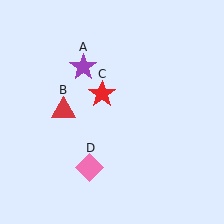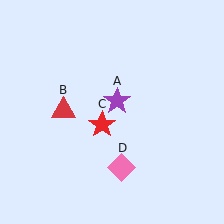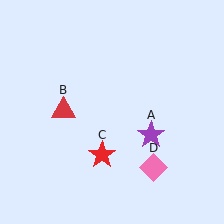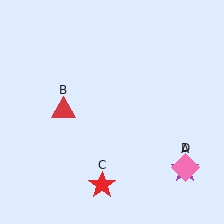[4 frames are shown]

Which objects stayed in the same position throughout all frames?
Red triangle (object B) remained stationary.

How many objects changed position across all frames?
3 objects changed position: purple star (object A), red star (object C), pink diamond (object D).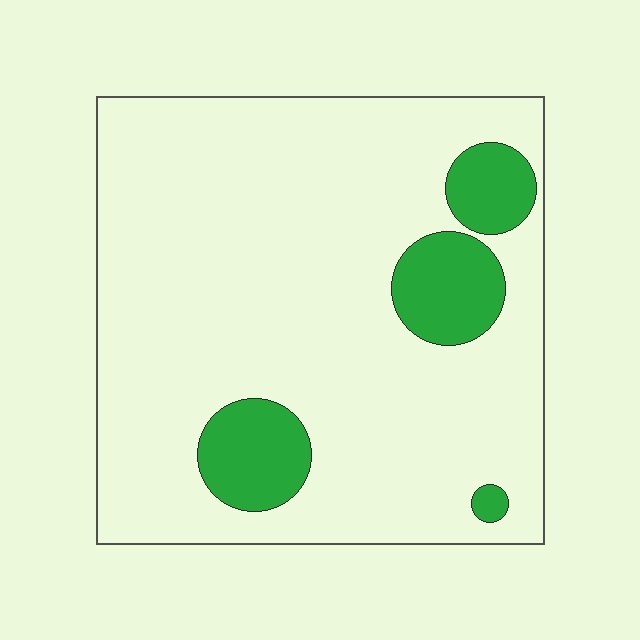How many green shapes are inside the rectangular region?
4.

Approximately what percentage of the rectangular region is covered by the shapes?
Approximately 15%.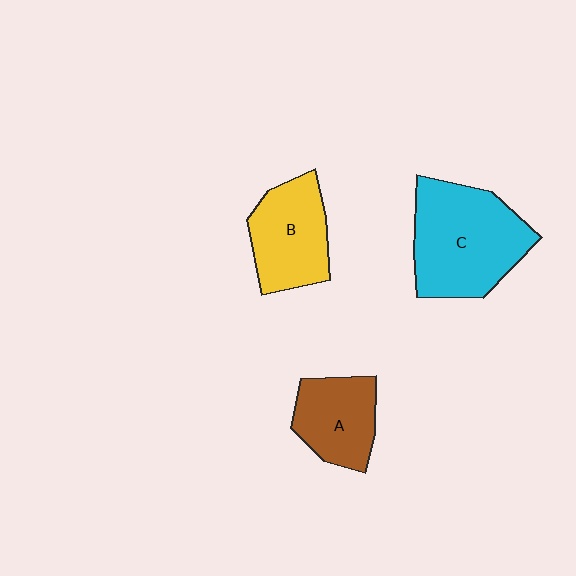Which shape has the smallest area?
Shape A (brown).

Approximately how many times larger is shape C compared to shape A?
Approximately 1.7 times.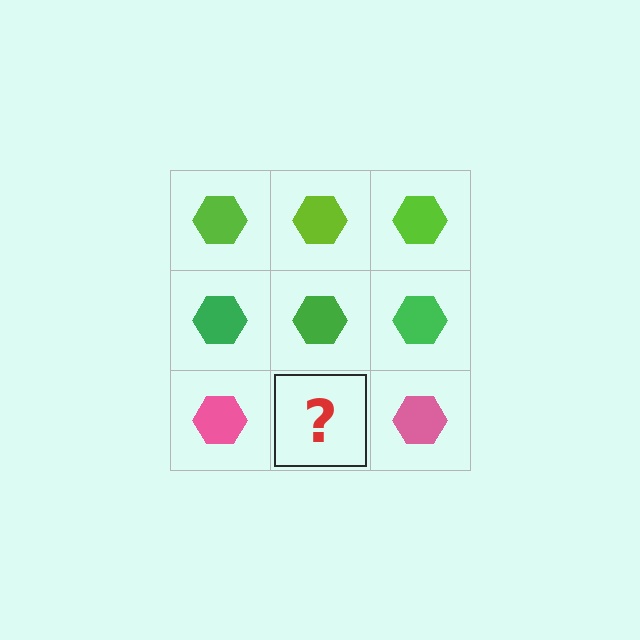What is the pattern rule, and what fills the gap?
The rule is that each row has a consistent color. The gap should be filled with a pink hexagon.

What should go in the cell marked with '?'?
The missing cell should contain a pink hexagon.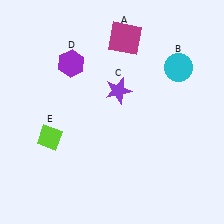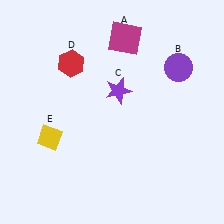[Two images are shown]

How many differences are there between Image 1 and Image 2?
There are 3 differences between the two images.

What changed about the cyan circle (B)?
In Image 1, B is cyan. In Image 2, it changed to purple.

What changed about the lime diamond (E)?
In Image 1, E is lime. In Image 2, it changed to yellow.